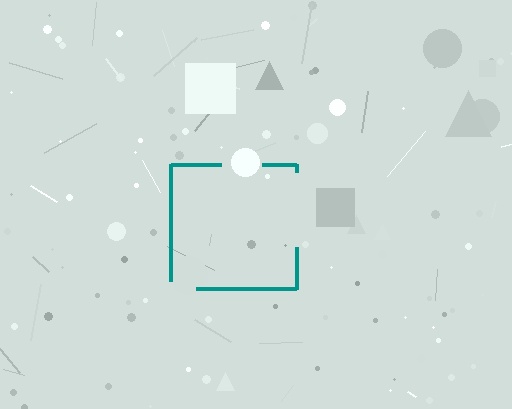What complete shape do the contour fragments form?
The contour fragments form a square.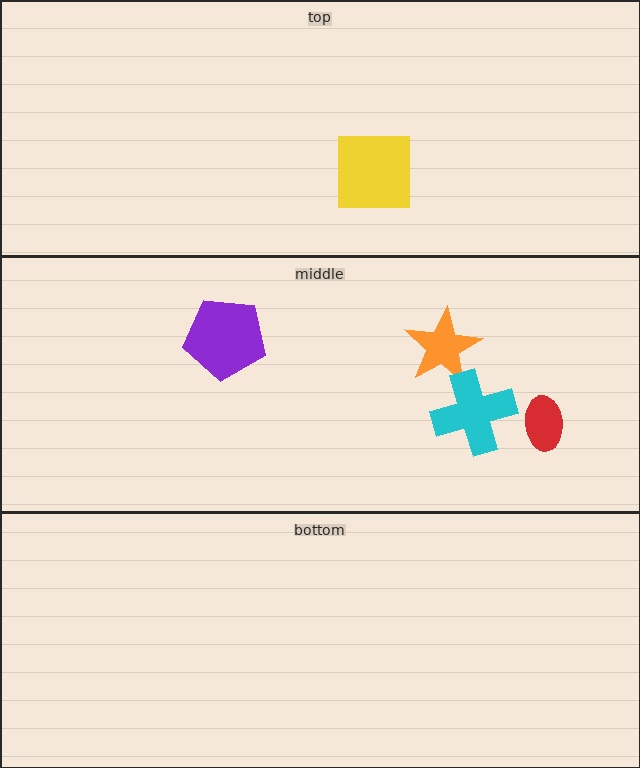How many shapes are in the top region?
1.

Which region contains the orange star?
The middle region.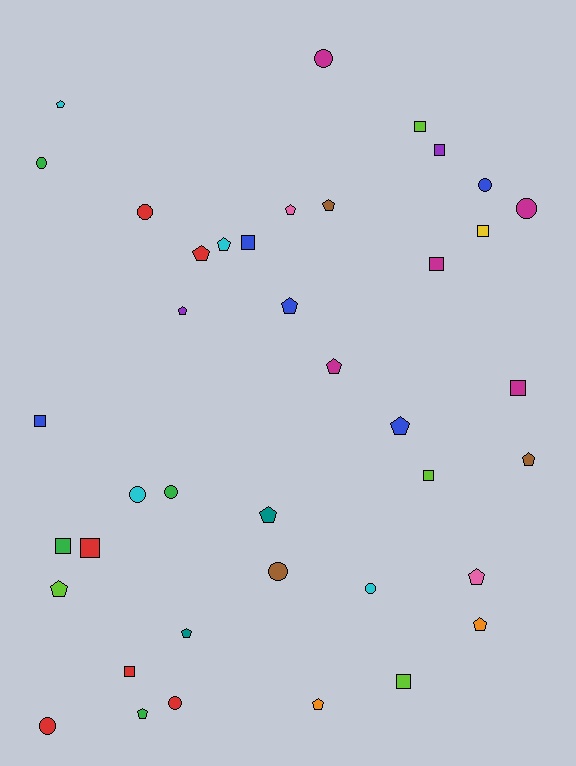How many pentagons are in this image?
There are 17 pentagons.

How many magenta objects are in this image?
There are 5 magenta objects.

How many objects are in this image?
There are 40 objects.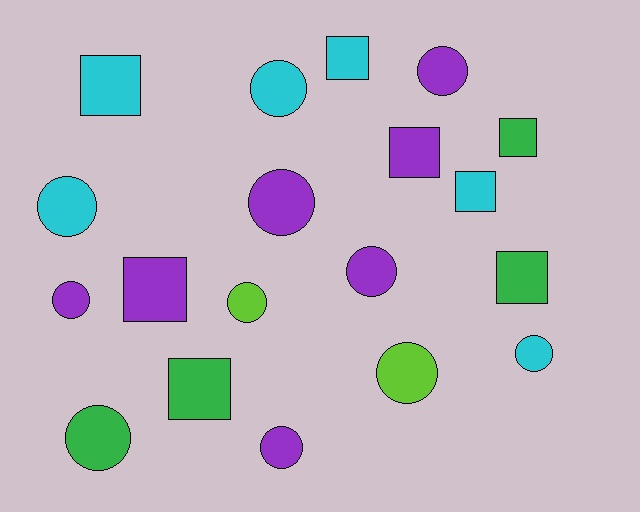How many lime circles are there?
There are 2 lime circles.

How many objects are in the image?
There are 19 objects.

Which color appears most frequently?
Purple, with 7 objects.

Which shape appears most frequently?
Circle, with 11 objects.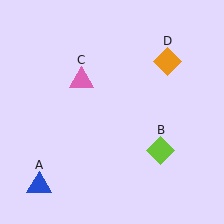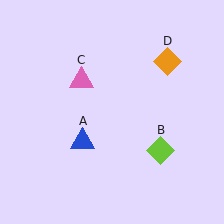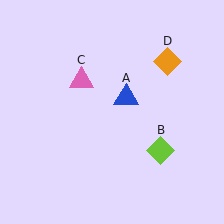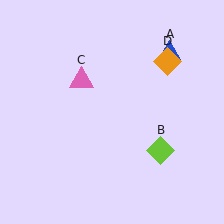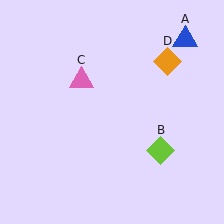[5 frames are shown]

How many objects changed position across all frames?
1 object changed position: blue triangle (object A).